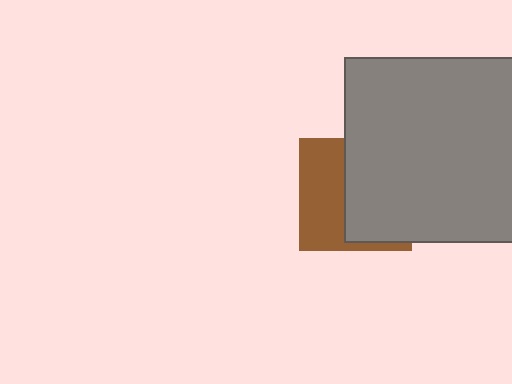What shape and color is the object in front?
The object in front is a gray square.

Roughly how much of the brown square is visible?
A small part of it is visible (roughly 44%).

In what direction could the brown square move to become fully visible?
The brown square could move left. That would shift it out from behind the gray square entirely.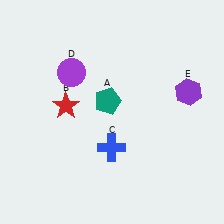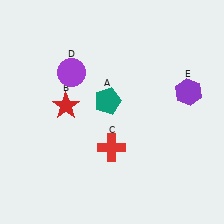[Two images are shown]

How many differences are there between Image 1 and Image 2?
There is 1 difference between the two images.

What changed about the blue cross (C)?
In Image 1, C is blue. In Image 2, it changed to red.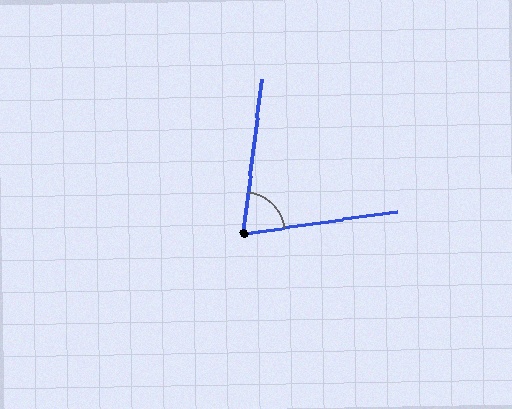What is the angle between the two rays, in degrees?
Approximately 75 degrees.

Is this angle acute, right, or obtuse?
It is acute.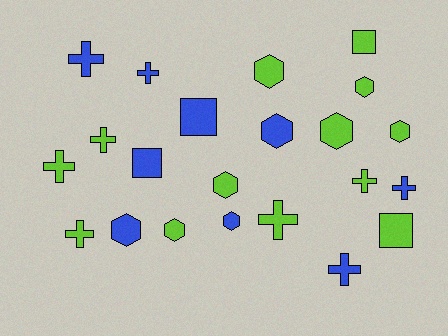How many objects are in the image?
There are 22 objects.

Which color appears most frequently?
Lime, with 13 objects.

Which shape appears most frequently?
Cross, with 9 objects.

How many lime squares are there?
There are 2 lime squares.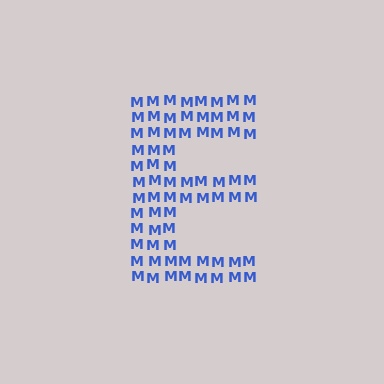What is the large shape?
The large shape is the letter E.